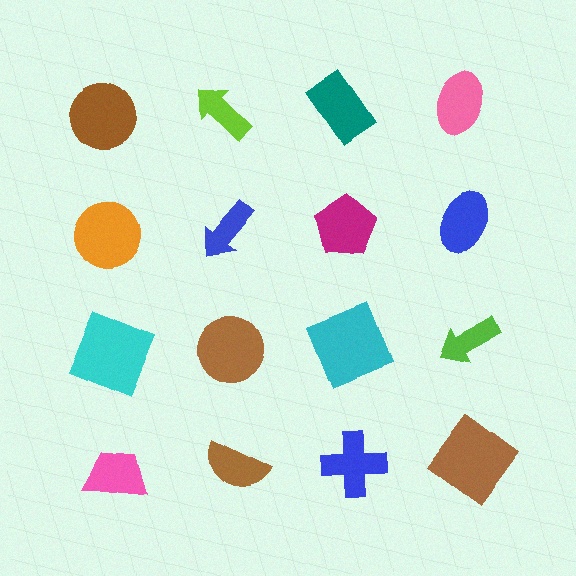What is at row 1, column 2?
A lime arrow.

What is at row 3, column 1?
A cyan square.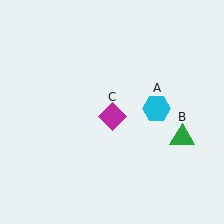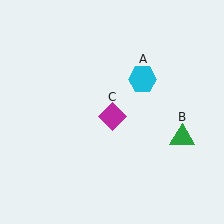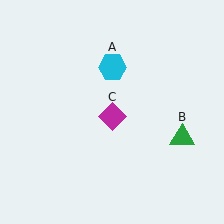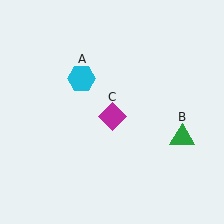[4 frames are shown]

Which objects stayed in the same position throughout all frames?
Green triangle (object B) and magenta diamond (object C) remained stationary.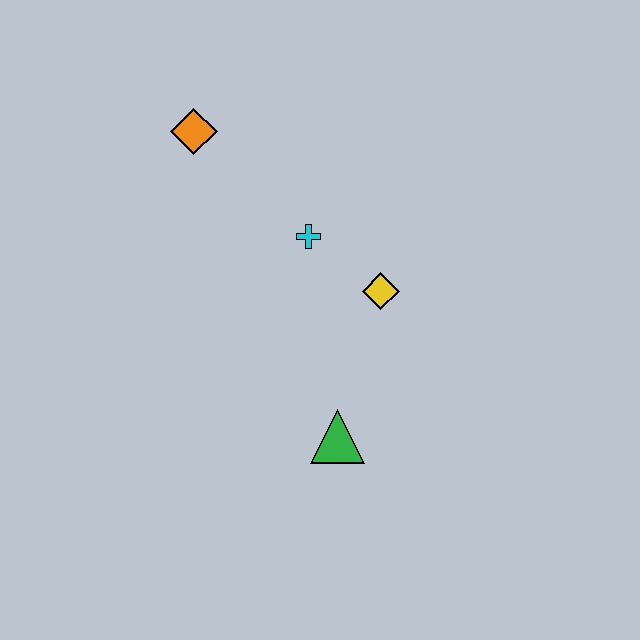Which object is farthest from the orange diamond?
The green triangle is farthest from the orange diamond.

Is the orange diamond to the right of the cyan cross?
No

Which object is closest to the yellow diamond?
The cyan cross is closest to the yellow diamond.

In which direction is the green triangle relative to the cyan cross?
The green triangle is below the cyan cross.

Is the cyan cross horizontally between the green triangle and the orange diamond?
Yes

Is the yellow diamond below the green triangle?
No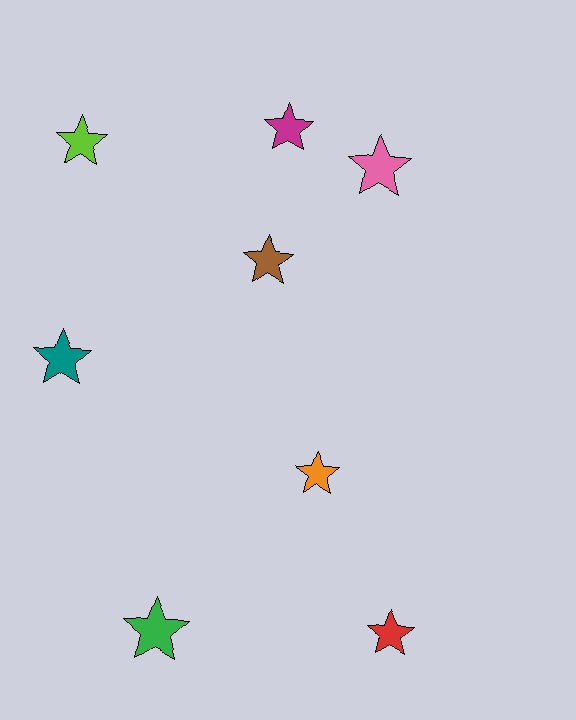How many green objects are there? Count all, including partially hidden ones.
There is 1 green object.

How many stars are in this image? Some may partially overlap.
There are 8 stars.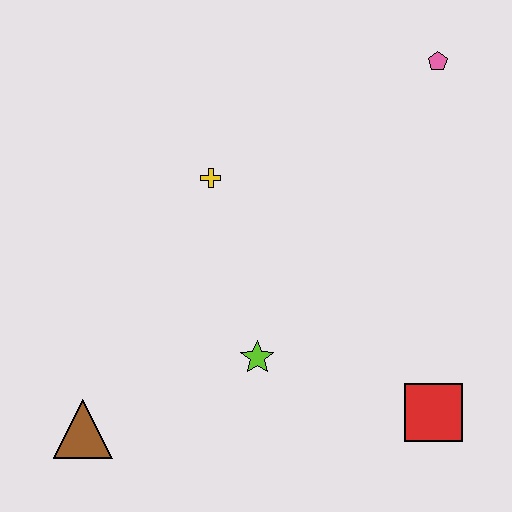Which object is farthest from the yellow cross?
The red square is farthest from the yellow cross.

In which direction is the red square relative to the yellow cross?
The red square is below the yellow cross.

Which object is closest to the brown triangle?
The lime star is closest to the brown triangle.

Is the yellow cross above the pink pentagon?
No